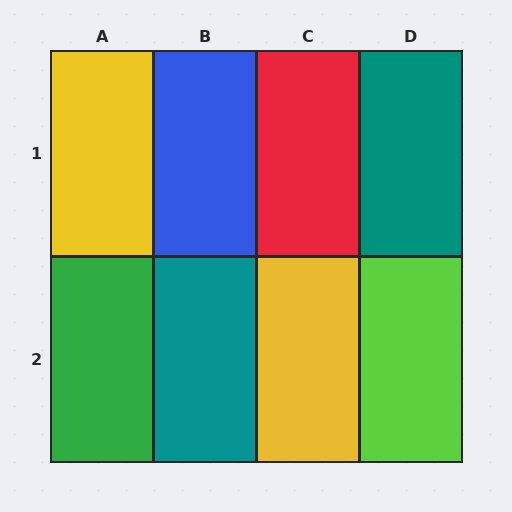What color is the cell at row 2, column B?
Teal.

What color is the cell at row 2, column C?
Yellow.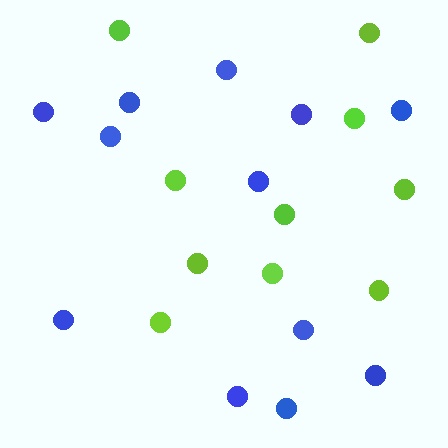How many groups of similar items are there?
There are 2 groups: one group of lime circles (10) and one group of blue circles (12).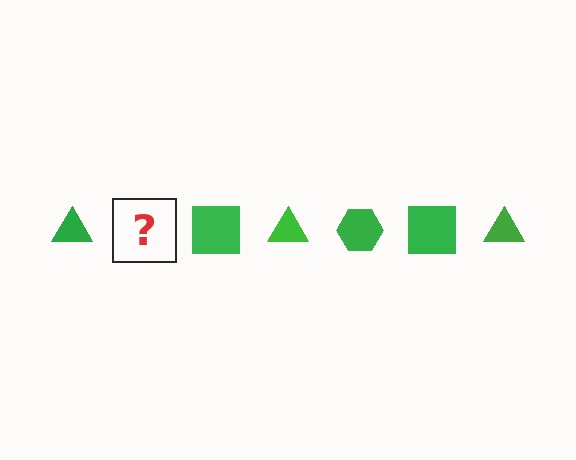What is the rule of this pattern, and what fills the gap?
The rule is that the pattern cycles through triangle, hexagon, square shapes in green. The gap should be filled with a green hexagon.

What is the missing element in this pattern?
The missing element is a green hexagon.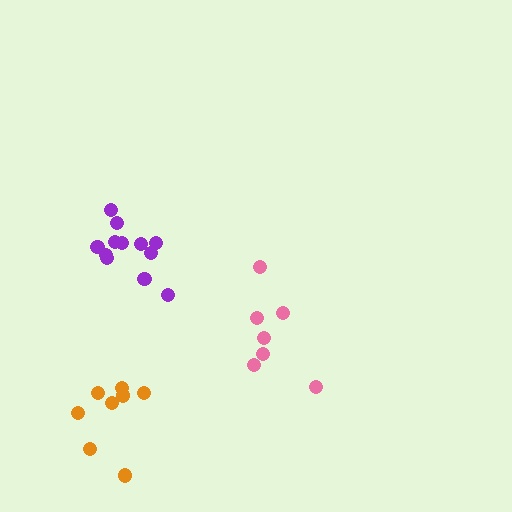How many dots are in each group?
Group 1: 12 dots, Group 2: 7 dots, Group 3: 8 dots (27 total).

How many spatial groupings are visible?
There are 3 spatial groupings.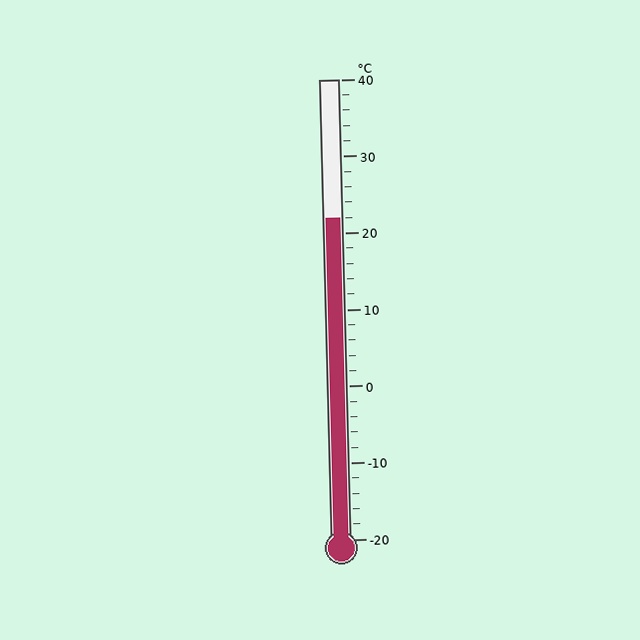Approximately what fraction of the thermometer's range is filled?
The thermometer is filled to approximately 70% of its range.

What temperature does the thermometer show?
The thermometer shows approximately 22°C.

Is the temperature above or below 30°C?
The temperature is below 30°C.